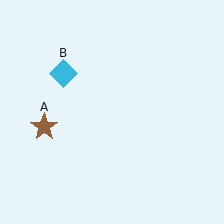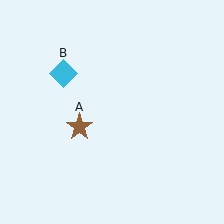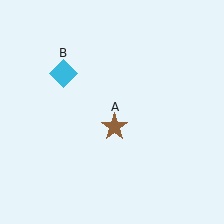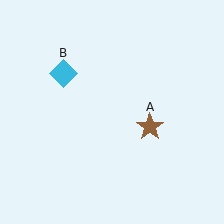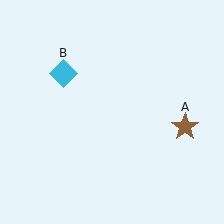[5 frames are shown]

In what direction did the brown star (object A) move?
The brown star (object A) moved right.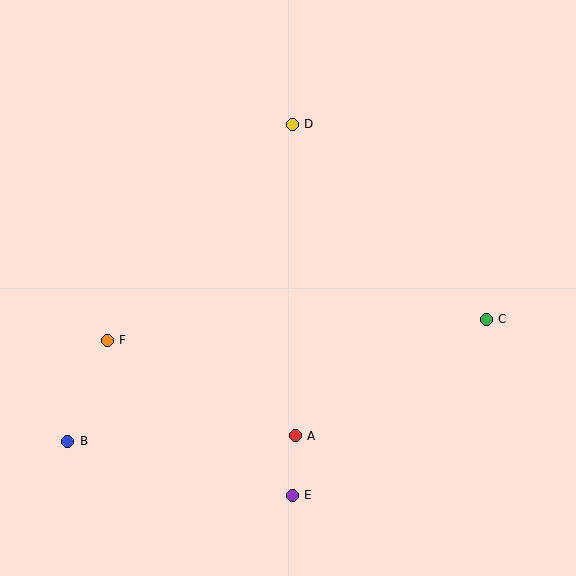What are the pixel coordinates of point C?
Point C is at (486, 319).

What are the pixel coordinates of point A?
Point A is at (295, 436).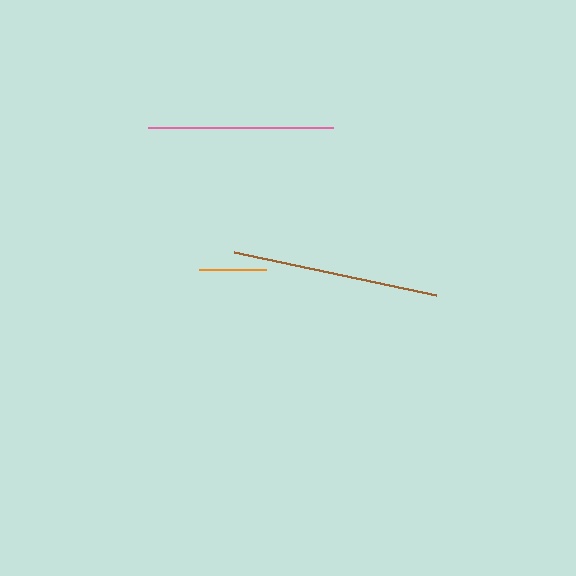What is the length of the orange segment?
The orange segment is approximately 67 pixels long.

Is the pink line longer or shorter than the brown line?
The brown line is longer than the pink line.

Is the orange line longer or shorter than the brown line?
The brown line is longer than the orange line.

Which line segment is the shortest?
The orange line is the shortest at approximately 67 pixels.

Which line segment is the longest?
The brown line is the longest at approximately 206 pixels.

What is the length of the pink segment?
The pink segment is approximately 185 pixels long.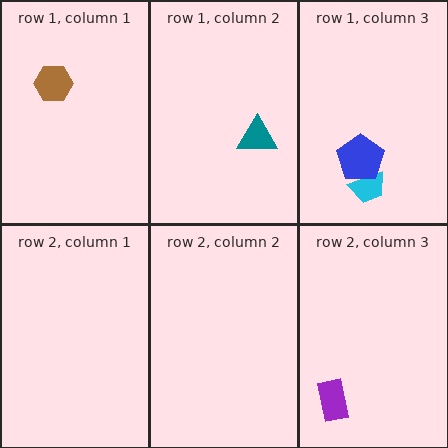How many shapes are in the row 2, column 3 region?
1.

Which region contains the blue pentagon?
The row 1, column 3 region.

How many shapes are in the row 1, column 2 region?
1.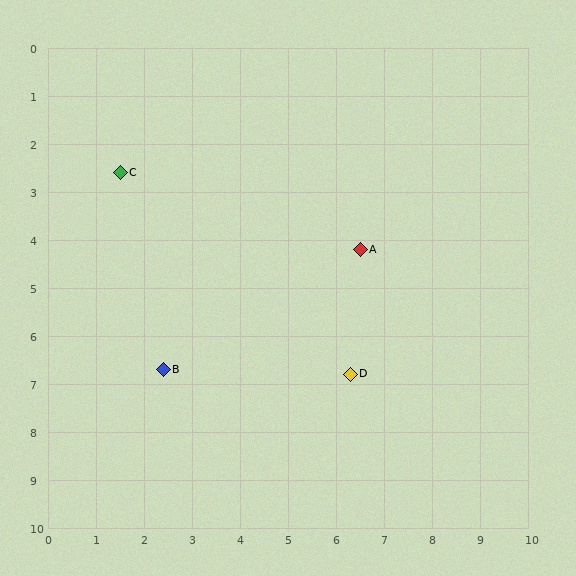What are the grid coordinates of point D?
Point D is at approximately (6.3, 6.8).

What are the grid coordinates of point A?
Point A is at approximately (6.5, 4.2).